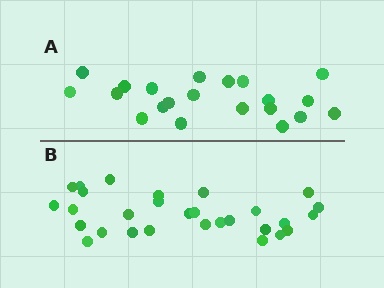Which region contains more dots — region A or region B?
Region B (the bottom region) has more dots.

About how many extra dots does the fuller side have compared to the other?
Region B has roughly 8 or so more dots than region A.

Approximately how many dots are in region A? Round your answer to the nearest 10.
About 20 dots. (The exact count is 21, which rounds to 20.)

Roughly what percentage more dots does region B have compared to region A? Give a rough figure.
About 40% more.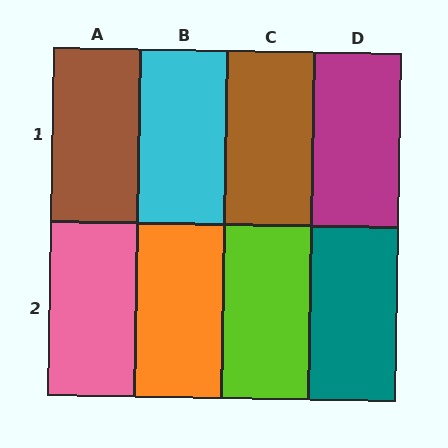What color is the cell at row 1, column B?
Cyan.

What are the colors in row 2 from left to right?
Pink, orange, lime, teal.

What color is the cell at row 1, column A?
Brown.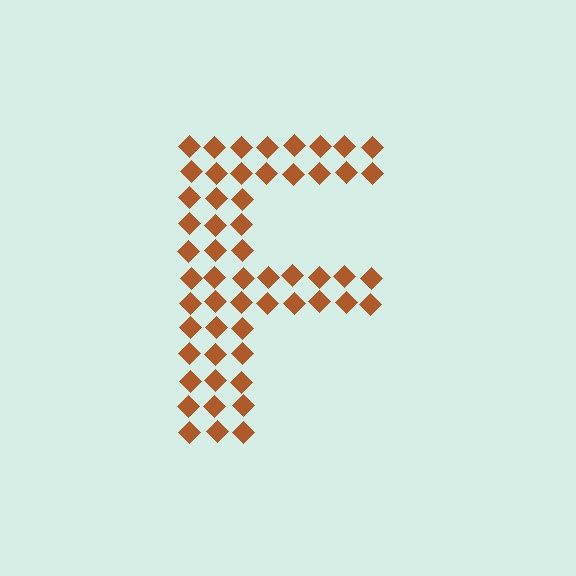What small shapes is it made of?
It is made of small diamonds.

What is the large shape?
The large shape is the letter F.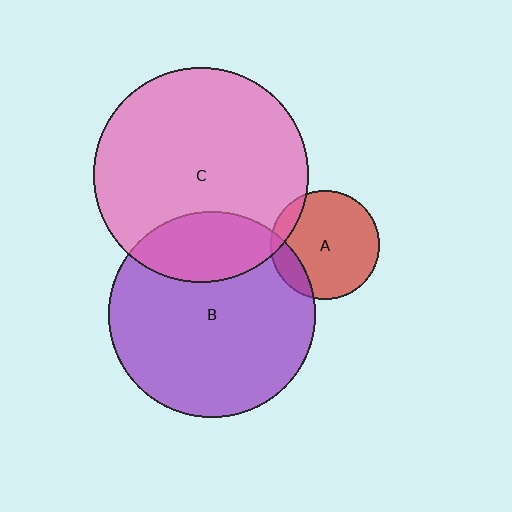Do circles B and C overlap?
Yes.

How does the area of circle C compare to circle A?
Approximately 3.9 times.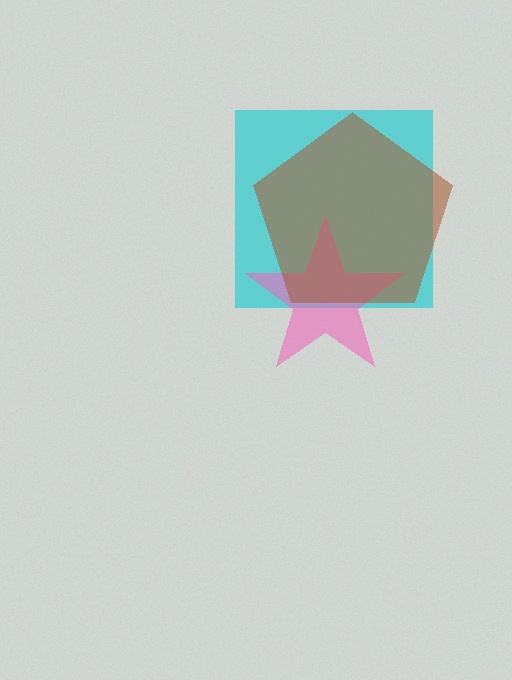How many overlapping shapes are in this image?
There are 3 overlapping shapes in the image.